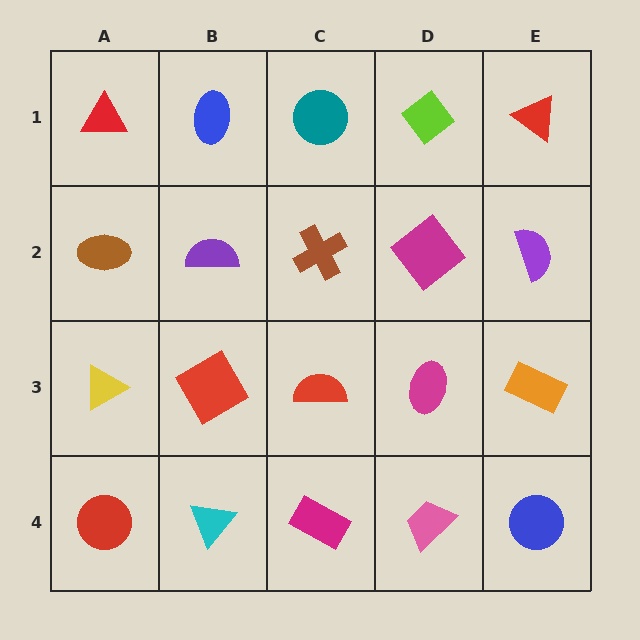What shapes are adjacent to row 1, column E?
A purple semicircle (row 2, column E), a lime diamond (row 1, column D).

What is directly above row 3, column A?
A brown ellipse.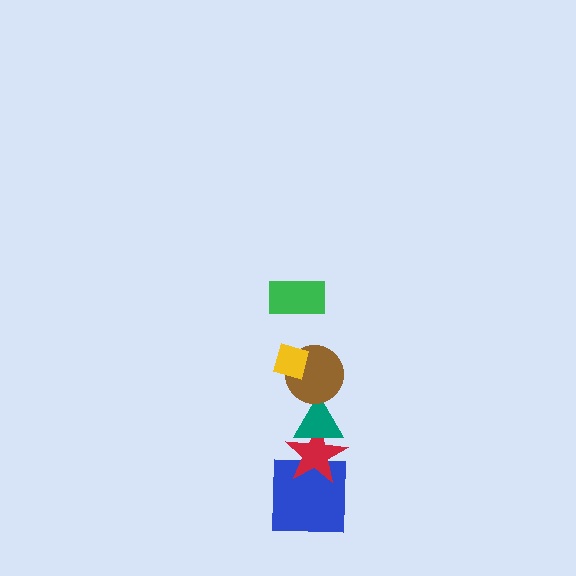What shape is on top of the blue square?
The red star is on top of the blue square.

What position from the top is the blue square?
The blue square is 6th from the top.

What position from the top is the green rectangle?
The green rectangle is 1st from the top.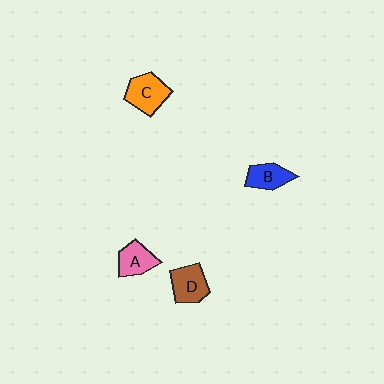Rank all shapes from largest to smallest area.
From largest to smallest: C (orange), D (brown), A (pink), B (blue).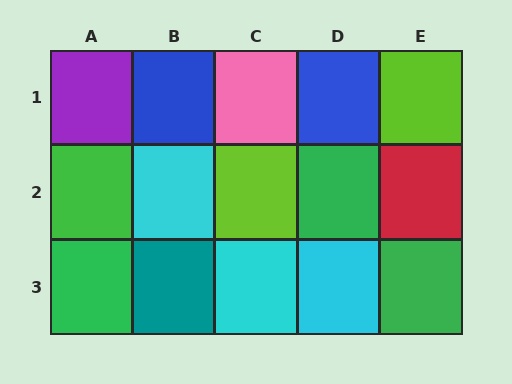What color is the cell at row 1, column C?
Pink.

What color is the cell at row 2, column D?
Green.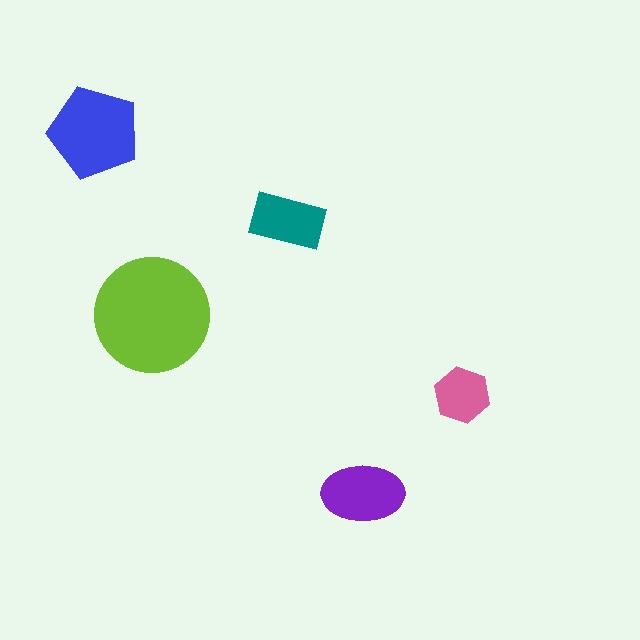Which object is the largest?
The lime circle.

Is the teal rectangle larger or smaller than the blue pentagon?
Smaller.